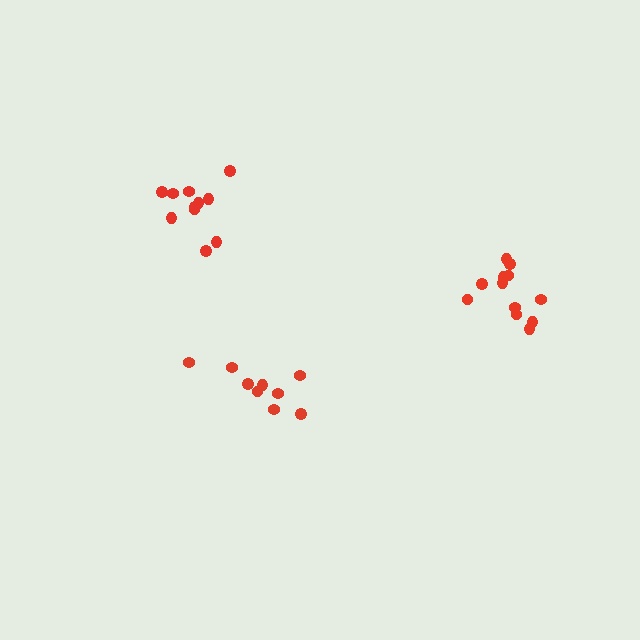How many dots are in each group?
Group 1: 12 dots, Group 2: 9 dots, Group 3: 11 dots (32 total).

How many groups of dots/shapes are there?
There are 3 groups.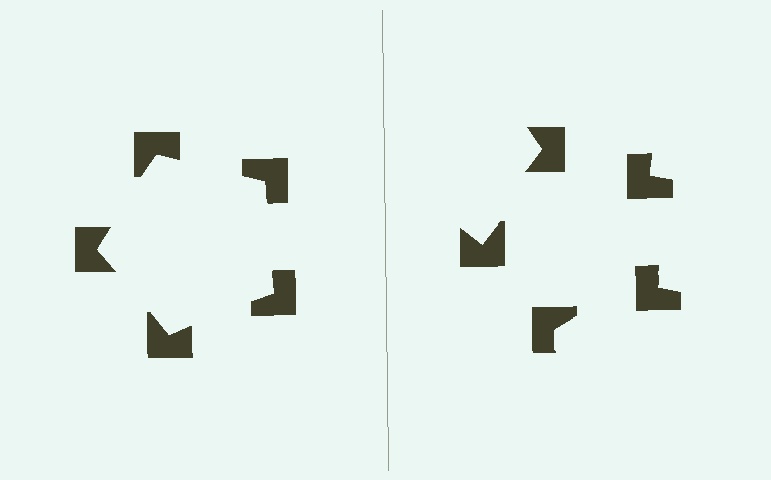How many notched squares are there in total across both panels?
10 — 5 on each side.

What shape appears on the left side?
An illusory pentagon.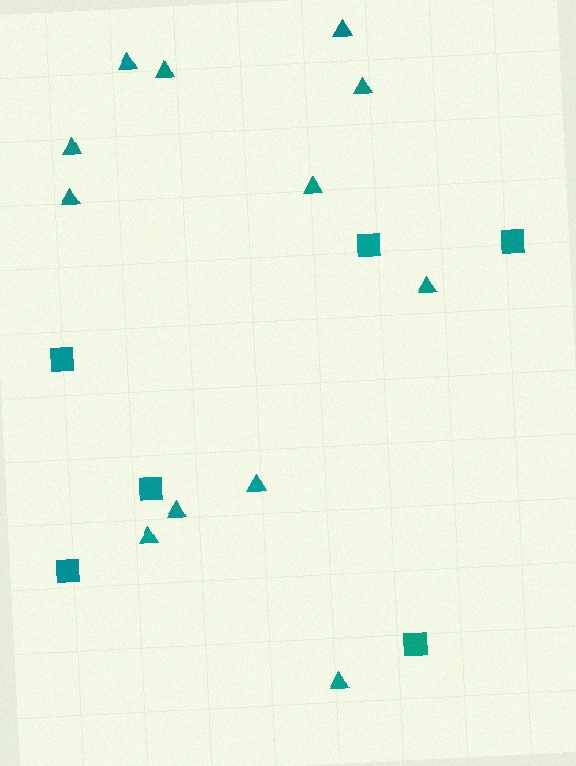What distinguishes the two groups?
There are 2 groups: one group of triangles (12) and one group of squares (6).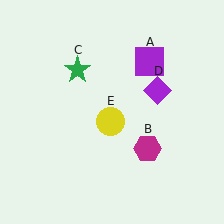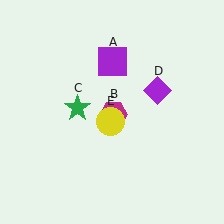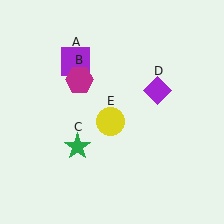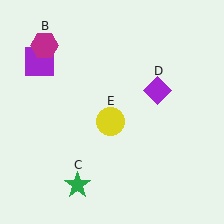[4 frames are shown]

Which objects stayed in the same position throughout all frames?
Purple diamond (object D) and yellow circle (object E) remained stationary.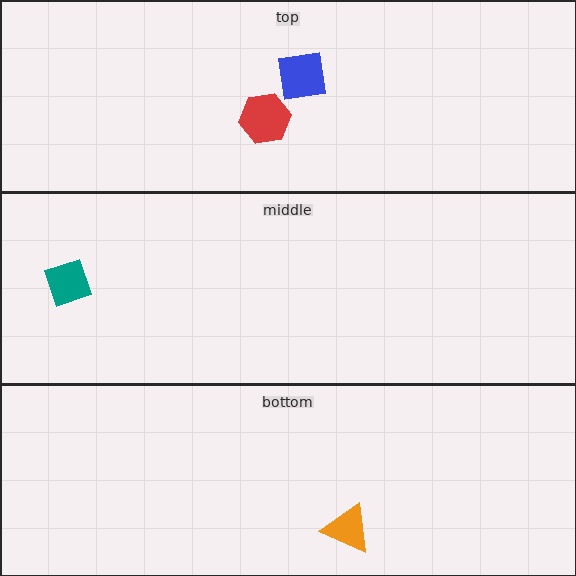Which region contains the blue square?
The top region.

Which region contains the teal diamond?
The middle region.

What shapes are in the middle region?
The teal diamond.